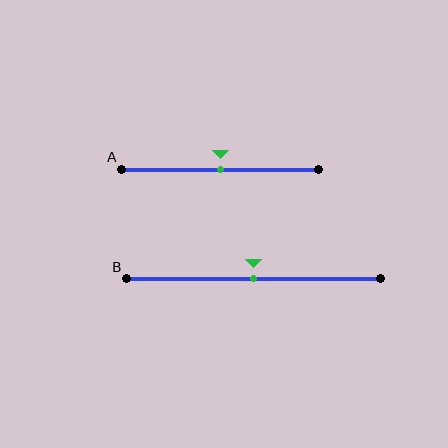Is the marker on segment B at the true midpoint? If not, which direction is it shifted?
Yes, the marker on segment B is at the true midpoint.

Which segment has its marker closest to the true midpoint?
Segment A has its marker closest to the true midpoint.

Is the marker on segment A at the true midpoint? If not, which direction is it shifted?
Yes, the marker on segment A is at the true midpoint.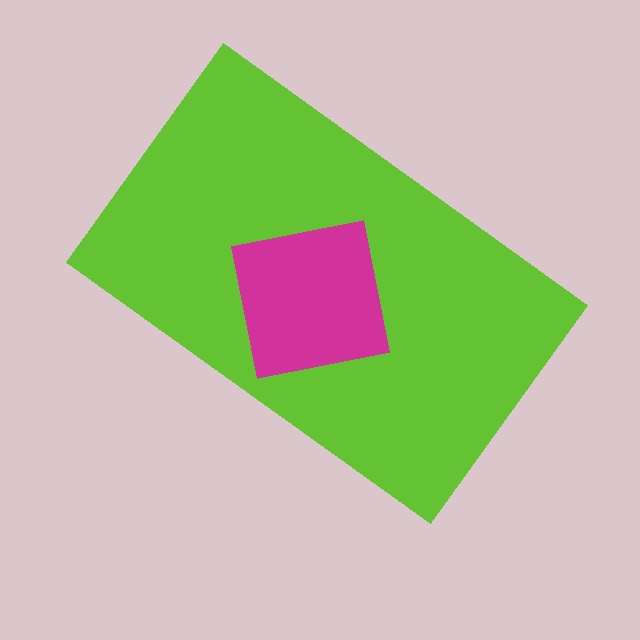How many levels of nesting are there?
2.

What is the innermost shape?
The magenta square.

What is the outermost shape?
The lime rectangle.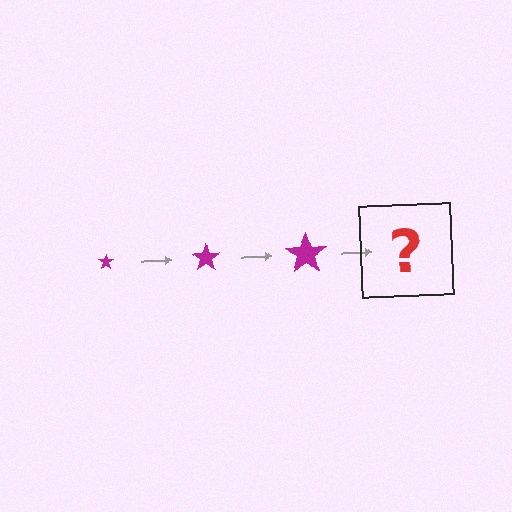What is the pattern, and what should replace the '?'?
The pattern is that the star gets progressively larger each step. The '?' should be a magenta star, larger than the previous one.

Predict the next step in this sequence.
The next step is a magenta star, larger than the previous one.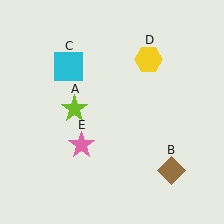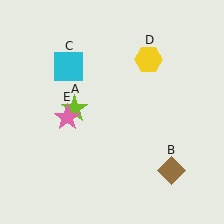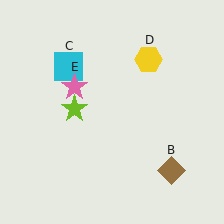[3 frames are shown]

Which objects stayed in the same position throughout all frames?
Lime star (object A) and brown diamond (object B) and cyan square (object C) and yellow hexagon (object D) remained stationary.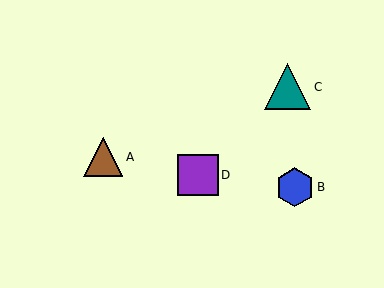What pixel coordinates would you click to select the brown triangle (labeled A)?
Click at (103, 157) to select the brown triangle A.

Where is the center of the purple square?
The center of the purple square is at (198, 175).